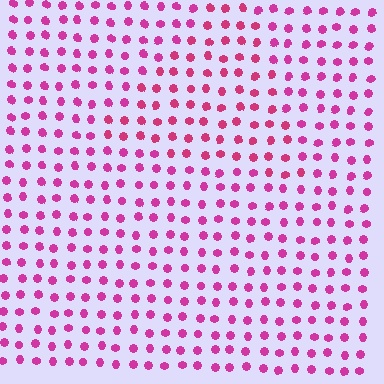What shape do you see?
I see a triangle.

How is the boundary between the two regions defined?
The boundary is defined purely by a slight shift in hue (about 16 degrees). Spacing, size, and orientation are identical on both sides.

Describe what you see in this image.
The image is filled with small magenta elements in a uniform arrangement. A triangle-shaped region is visible where the elements are tinted to a slightly different hue, forming a subtle color boundary.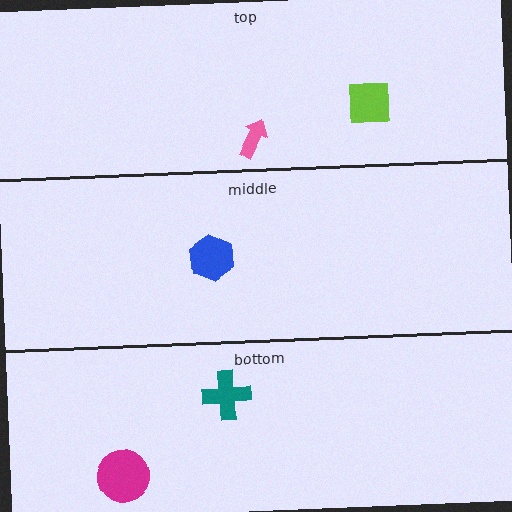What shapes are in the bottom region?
The magenta circle, the teal cross.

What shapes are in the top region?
The pink arrow, the lime square.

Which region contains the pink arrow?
The top region.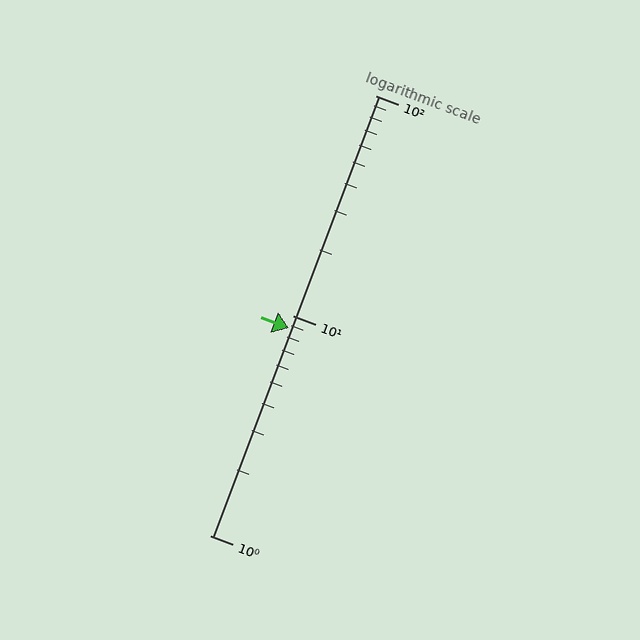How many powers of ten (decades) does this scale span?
The scale spans 2 decades, from 1 to 100.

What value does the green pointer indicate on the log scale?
The pointer indicates approximately 8.8.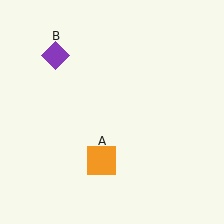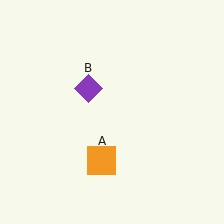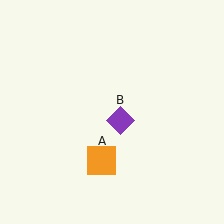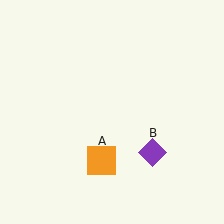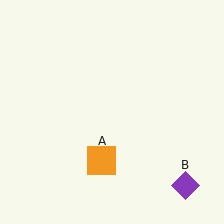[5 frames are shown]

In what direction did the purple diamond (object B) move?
The purple diamond (object B) moved down and to the right.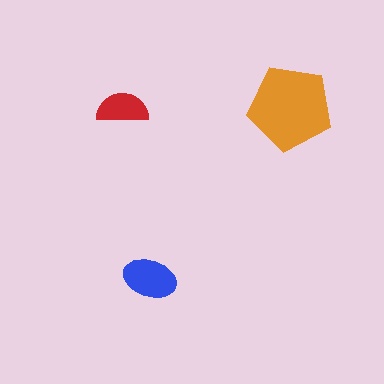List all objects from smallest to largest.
The red semicircle, the blue ellipse, the orange pentagon.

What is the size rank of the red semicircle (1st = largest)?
3rd.